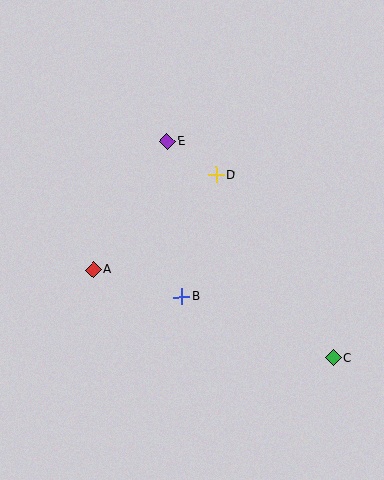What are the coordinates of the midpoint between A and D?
The midpoint between A and D is at (154, 222).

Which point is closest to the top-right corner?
Point D is closest to the top-right corner.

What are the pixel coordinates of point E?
Point E is at (167, 142).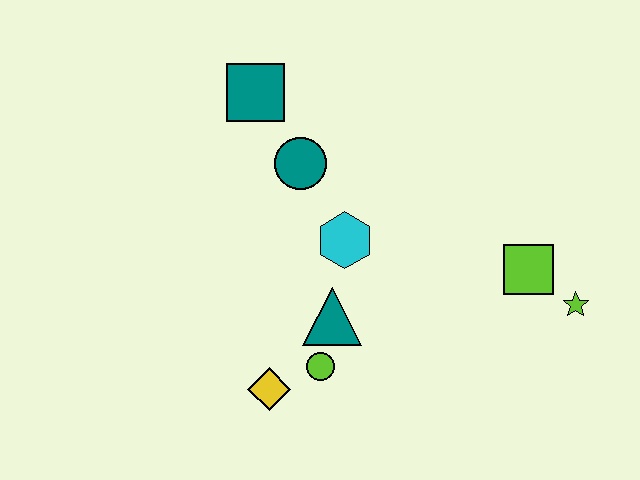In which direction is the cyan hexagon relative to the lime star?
The cyan hexagon is to the left of the lime star.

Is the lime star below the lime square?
Yes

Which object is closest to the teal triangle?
The lime circle is closest to the teal triangle.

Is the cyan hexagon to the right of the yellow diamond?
Yes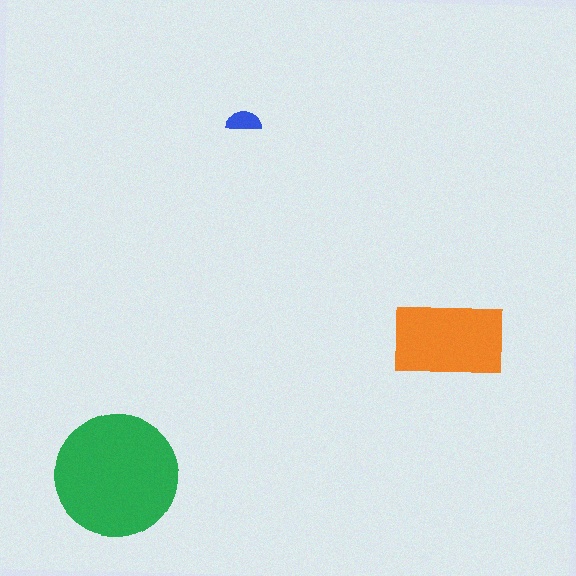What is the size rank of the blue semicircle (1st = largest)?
3rd.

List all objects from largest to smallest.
The green circle, the orange rectangle, the blue semicircle.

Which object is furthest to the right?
The orange rectangle is rightmost.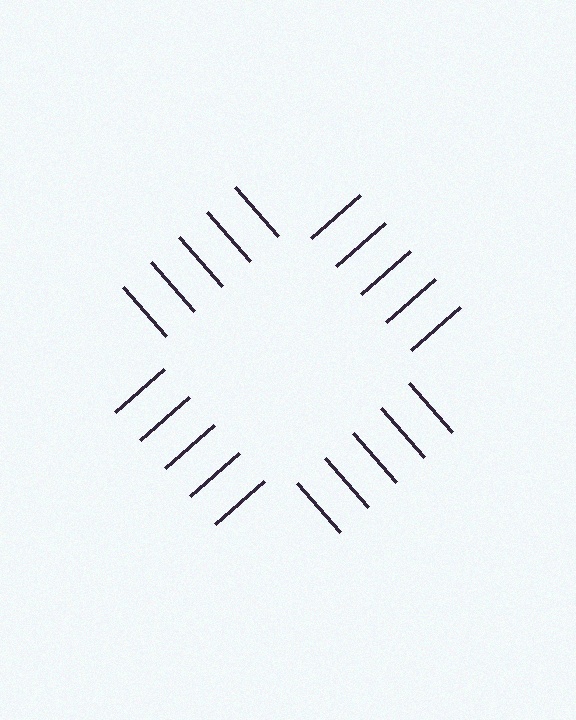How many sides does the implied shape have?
4 sides — the line-ends trace a square.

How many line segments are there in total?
20 — 5 along each of the 4 edges.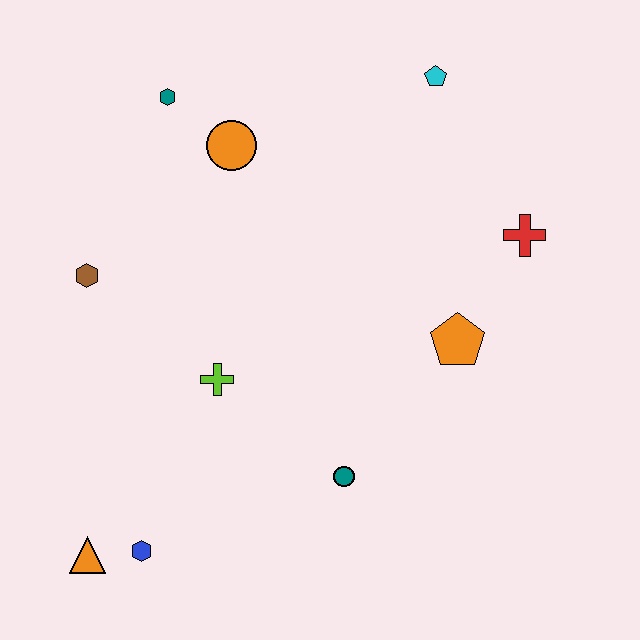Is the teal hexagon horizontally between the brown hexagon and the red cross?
Yes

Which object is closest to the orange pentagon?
The red cross is closest to the orange pentagon.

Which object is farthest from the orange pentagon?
The orange triangle is farthest from the orange pentagon.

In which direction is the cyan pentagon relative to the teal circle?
The cyan pentagon is above the teal circle.